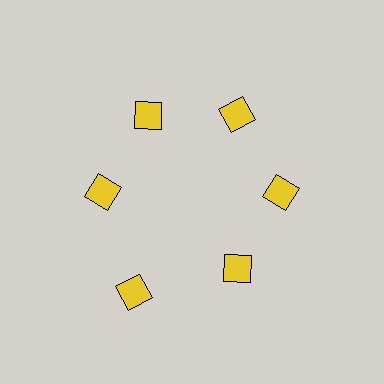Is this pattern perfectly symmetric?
No. The 6 yellow squares are arranged in a ring, but one element near the 7 o'clock position is pushed outward from the center, breaking the 6-fold rotational symmetry.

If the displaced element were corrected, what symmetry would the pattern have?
It would have 6-fold rotational symmetry — the pattern would map onto itself every 60 degrees.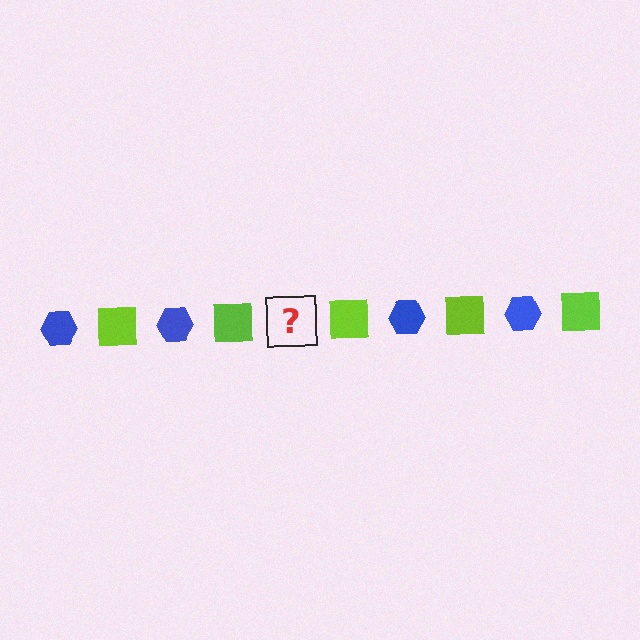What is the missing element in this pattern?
The missing element is a blue hexagon.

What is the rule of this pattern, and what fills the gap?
The rule is that the pattern alternates between blue hexagon and lime square. The gap should be filled with a blue hexagon.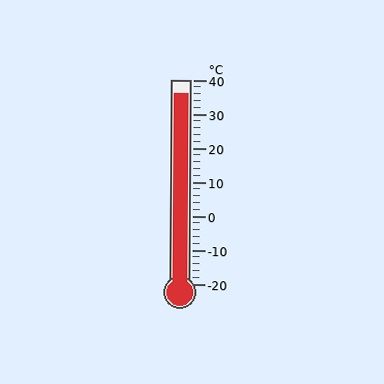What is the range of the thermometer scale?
The thermometer scale ranges from -20°C to 40°C.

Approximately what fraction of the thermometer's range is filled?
The thermometer is filled to approximately 95% of its range.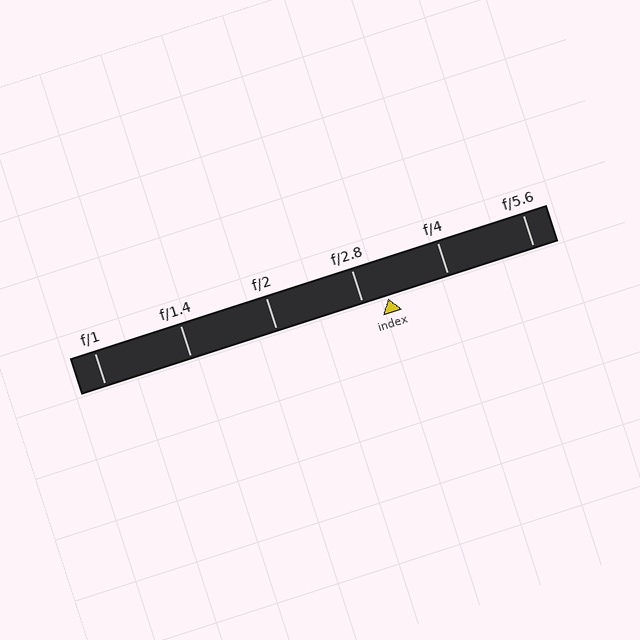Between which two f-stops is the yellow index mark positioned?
The index mark is between f/2.8 and f/4.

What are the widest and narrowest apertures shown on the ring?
The widest aperture shown is f/1 and the narrowest is f/5.6.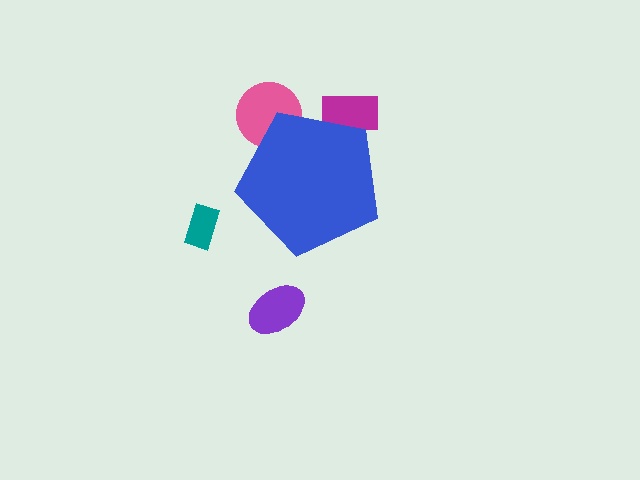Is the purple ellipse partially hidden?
No, the purple ellipse is fully visible.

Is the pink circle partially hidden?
Yes, the pink circle is partially hidden behind the blue pentagon.